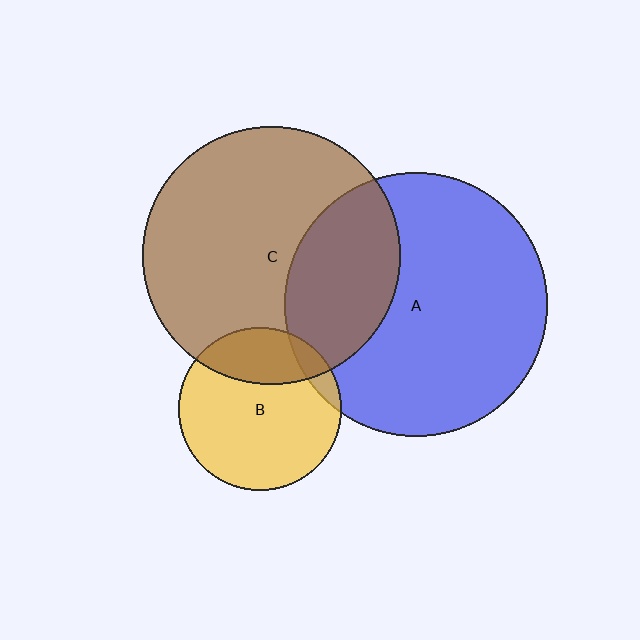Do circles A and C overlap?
Yes.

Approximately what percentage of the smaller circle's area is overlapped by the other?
Approximately 30%.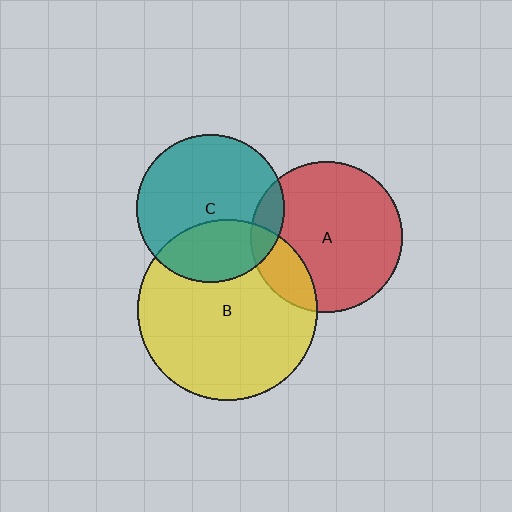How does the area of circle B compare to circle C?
Approximately 1.5 times.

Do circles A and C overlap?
Yes.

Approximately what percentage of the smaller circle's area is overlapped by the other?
Approximately 10%.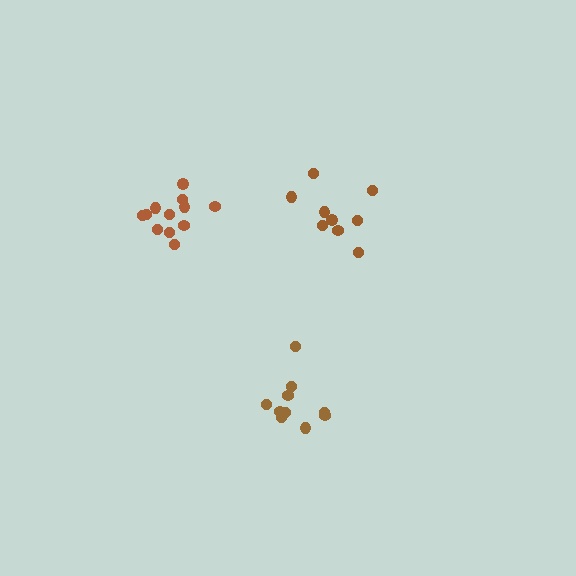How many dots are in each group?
Group 1: 12 dots, Group 2: 10 dots, Group 3: 9 dots (31 total).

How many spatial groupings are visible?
There are 3 spatial groupings.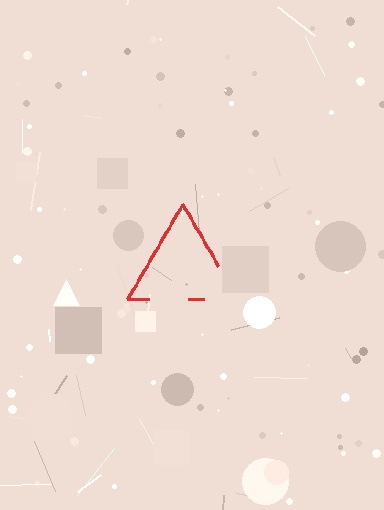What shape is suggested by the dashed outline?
The dashed outline suggests a triangle.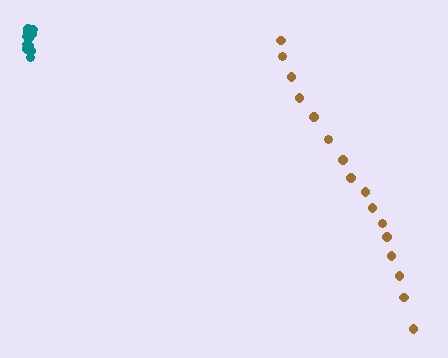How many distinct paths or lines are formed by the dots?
There are 2 distinct paths.